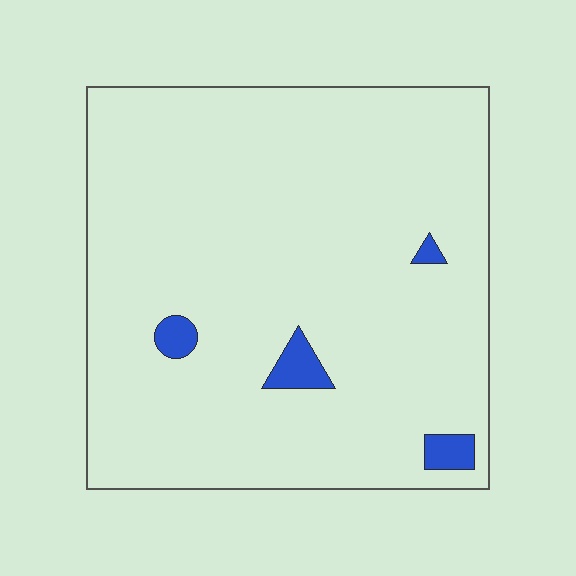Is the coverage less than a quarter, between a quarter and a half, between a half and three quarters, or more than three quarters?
Less than a quarter.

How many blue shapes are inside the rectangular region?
4.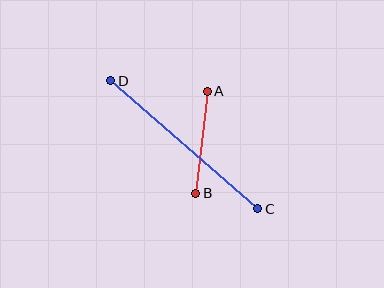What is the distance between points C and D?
The distance is approximately 195 pixels.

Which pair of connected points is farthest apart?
Points C and D are farthest apart.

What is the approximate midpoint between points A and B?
The midpoint is at approximately (201, 142) pixels.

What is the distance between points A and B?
The distance is approximately 103 pixels.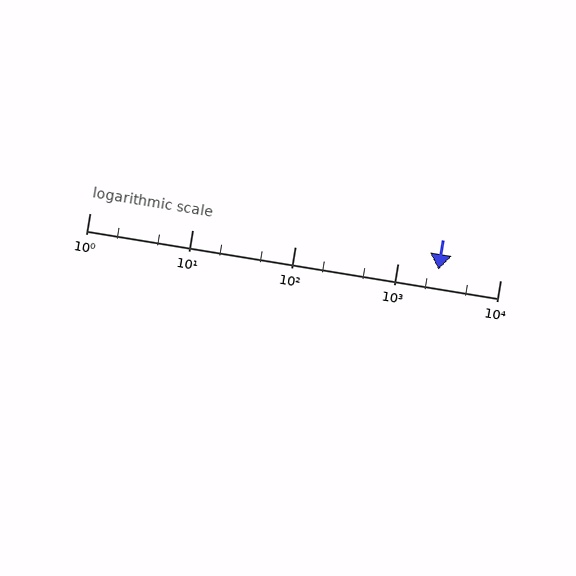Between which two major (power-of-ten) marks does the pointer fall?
The pointer is between 1000 and 10000.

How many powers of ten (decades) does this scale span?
The scale spans 4 decades, from 1 to 10000.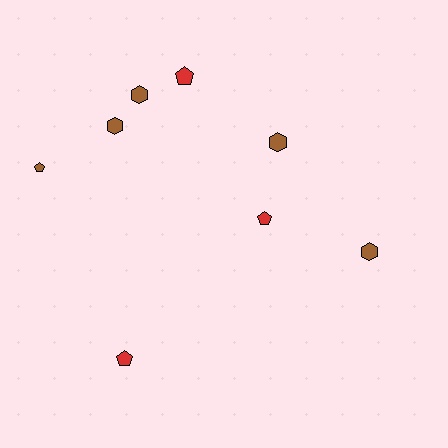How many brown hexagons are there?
There are 4 brown hexagons.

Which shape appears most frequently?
Hexagon, with 4 objects.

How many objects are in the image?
There are 8 objects.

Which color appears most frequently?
Brown, with 5 objects.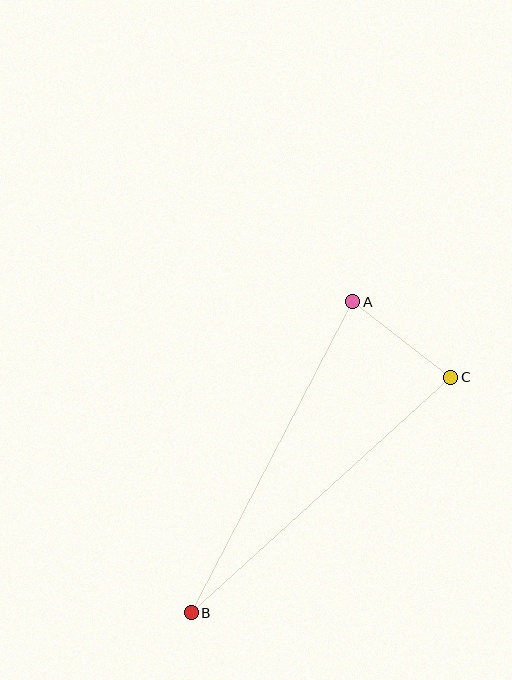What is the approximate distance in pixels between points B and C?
The distance between B and C is approximately 351 pixels.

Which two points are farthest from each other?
Points A and B are farthest from each other.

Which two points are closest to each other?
Points A and C are closest to each other.